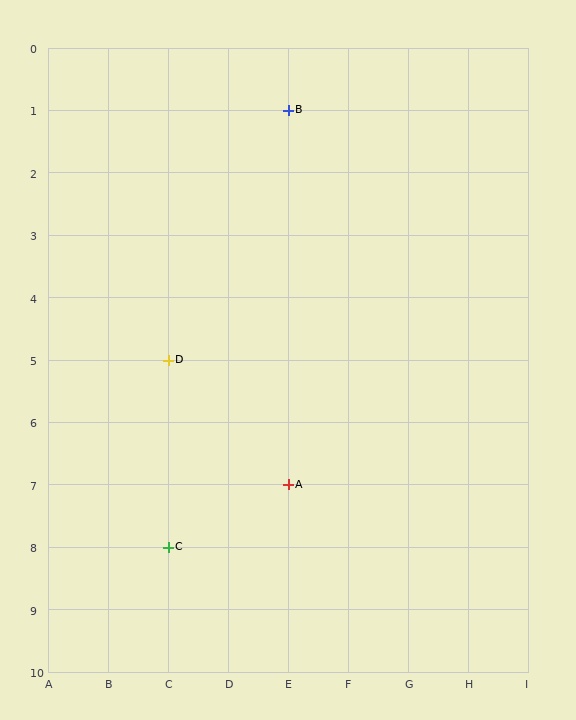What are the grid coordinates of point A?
Point A is at grid coordinates (E, 7).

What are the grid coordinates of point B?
Point B is at grid coordinates (E, 1).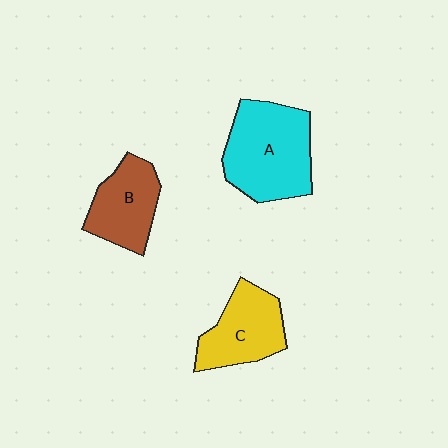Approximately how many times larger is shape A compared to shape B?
Approximately 1.5 times.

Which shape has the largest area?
Shape A (cyan).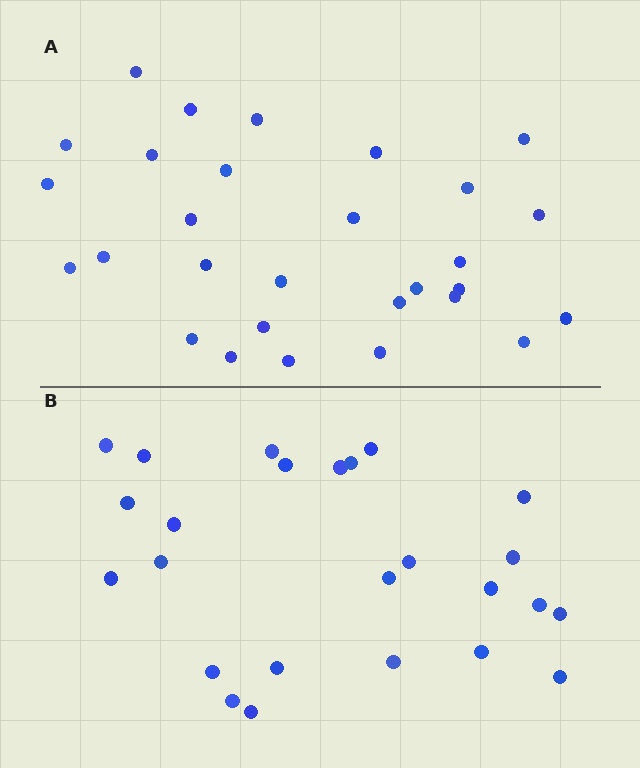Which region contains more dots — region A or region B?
Region A (the top region) has more dots.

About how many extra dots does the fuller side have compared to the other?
Region A has about 4 more dots than region B.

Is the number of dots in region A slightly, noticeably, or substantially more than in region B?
Region A has only slightly more — the two regions are fairly close. The ratio is roughly 1.2 to 1.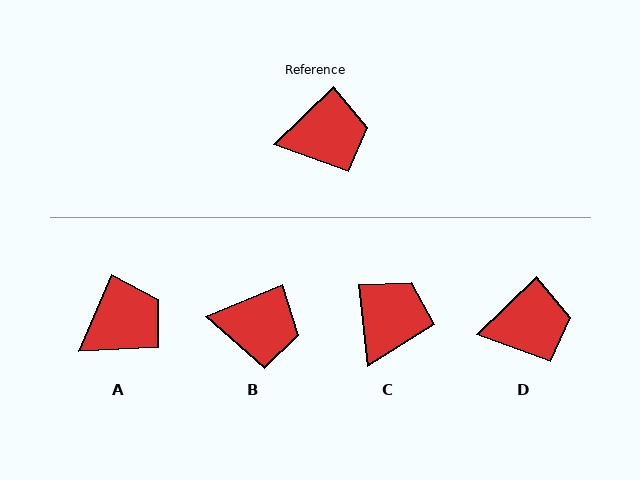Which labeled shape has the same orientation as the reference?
D.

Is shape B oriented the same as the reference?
No, it is off by about 22 degrees.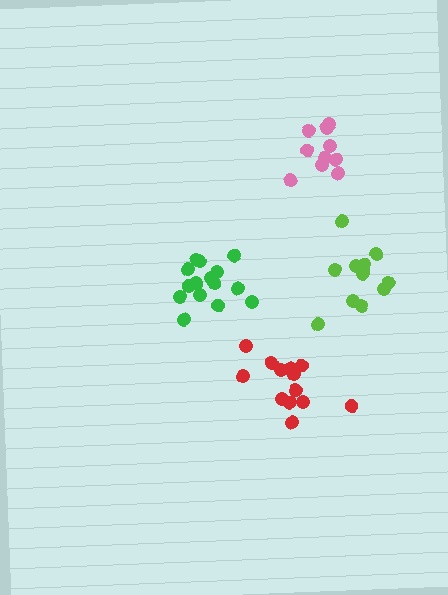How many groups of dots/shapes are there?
There are 4 groups.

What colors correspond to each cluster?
The clusters are colored: red, pink, lime, green.